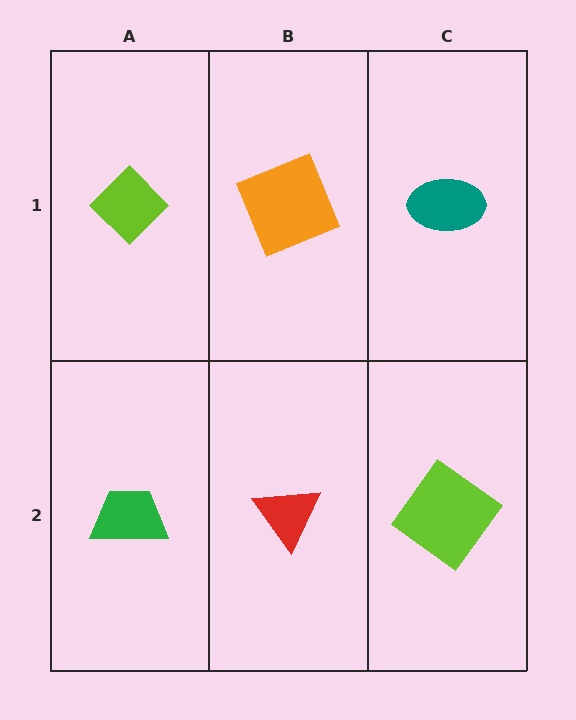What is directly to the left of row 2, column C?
A red triangle.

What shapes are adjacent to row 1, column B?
A red triangle (row 2, column B), a lime diamond (row 1, column A), a teal ellipse (row 1, column C).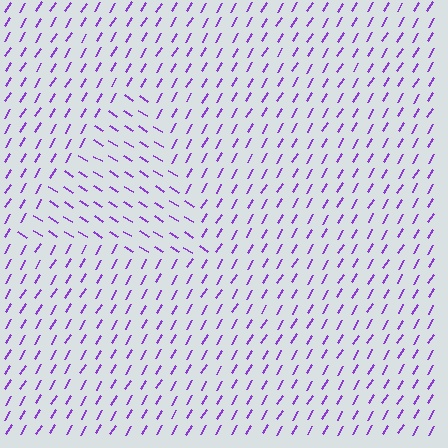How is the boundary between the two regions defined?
The boundary is defined purely by a change in line orientation (approximately 89 degrees difference). All lines are the same color and thickness.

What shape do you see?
I see a triangle.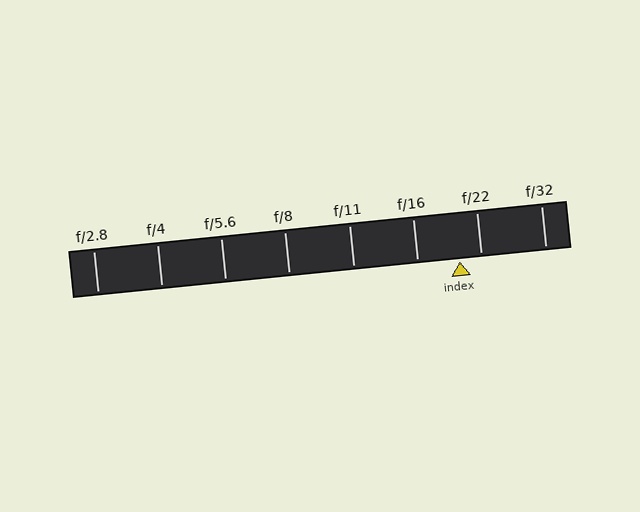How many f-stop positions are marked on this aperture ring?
There are 8 f-stop positions marked.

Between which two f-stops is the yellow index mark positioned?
The index mark is between f/16 and f/22.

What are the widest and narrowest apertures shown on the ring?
The widest aperture shown is f/2.8 and the narrowest is f/32.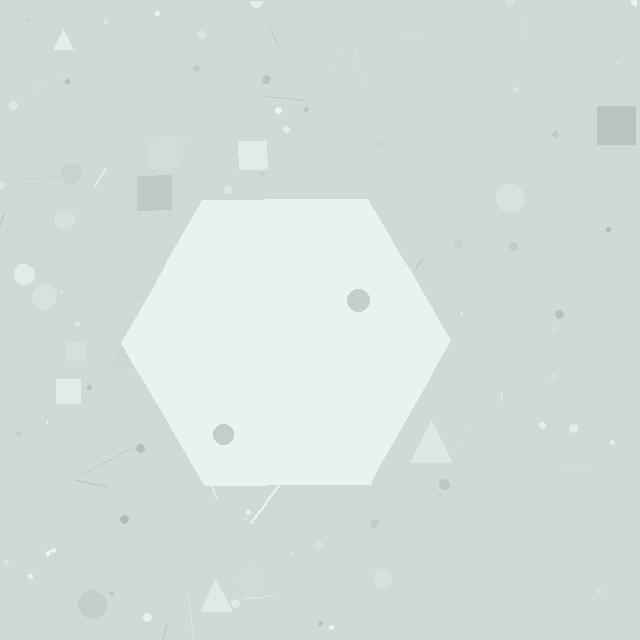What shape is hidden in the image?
A hexagon is hidden in the image.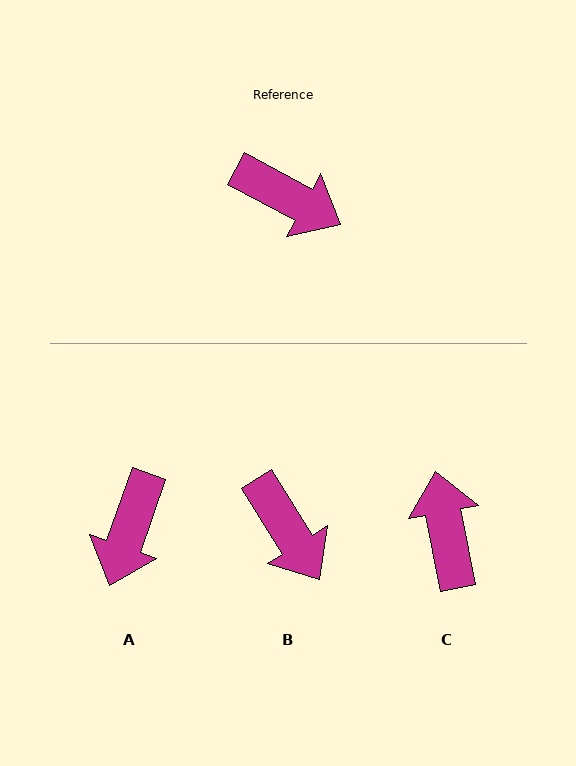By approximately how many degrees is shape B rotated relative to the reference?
Approximately 30 degrees clockwise.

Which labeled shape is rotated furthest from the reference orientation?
C, about 129 degrees away.